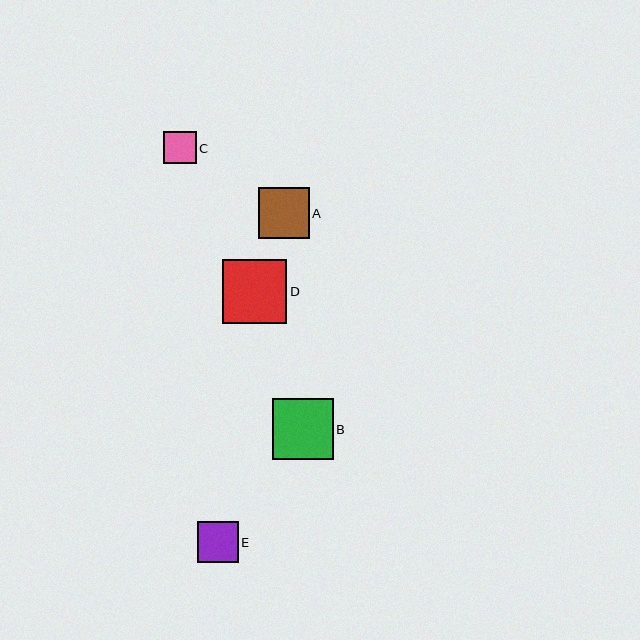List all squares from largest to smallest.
From largest to smallest: D, B, A, E, C.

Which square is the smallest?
Square C is the smallest with a size of approximately 32 pixels.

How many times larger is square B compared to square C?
Square B is approximately 1.9 times the size of square C.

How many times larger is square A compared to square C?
Square A is approximately 1.6 times the size of square C.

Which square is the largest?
Square D is the largest with a size of approximately 64 pixels.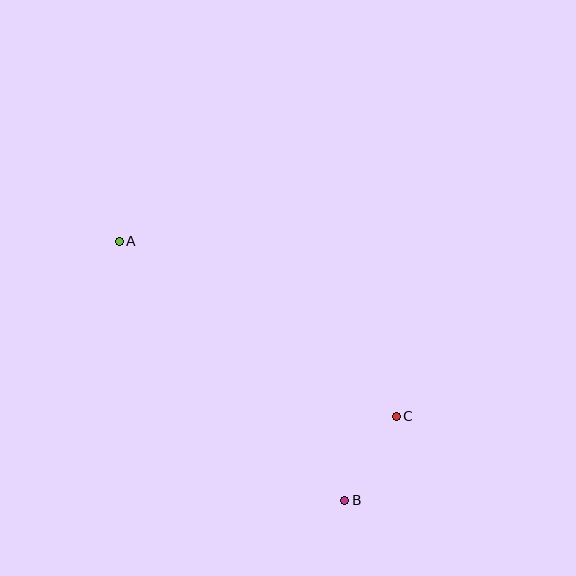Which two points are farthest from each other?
Points A and B are farthest from each other.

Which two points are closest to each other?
Points B and C are closest to each other.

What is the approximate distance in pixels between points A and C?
The distance between A and C is approximately 327 pixels.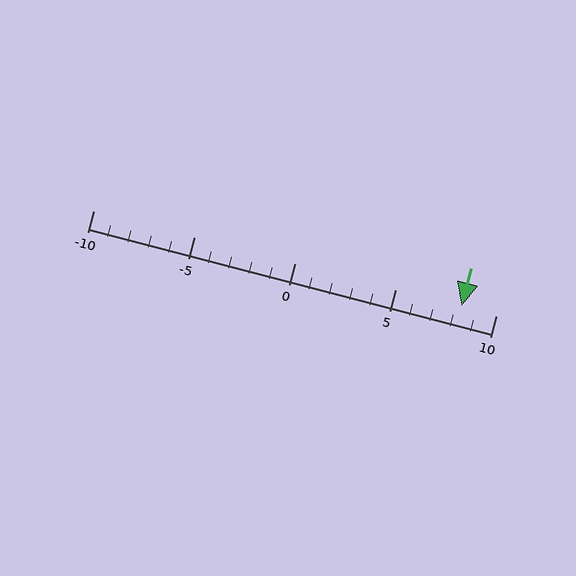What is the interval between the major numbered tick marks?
The major tick marks are spaced 5 units apart.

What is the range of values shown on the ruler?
The ruler shows values from -10 to 10.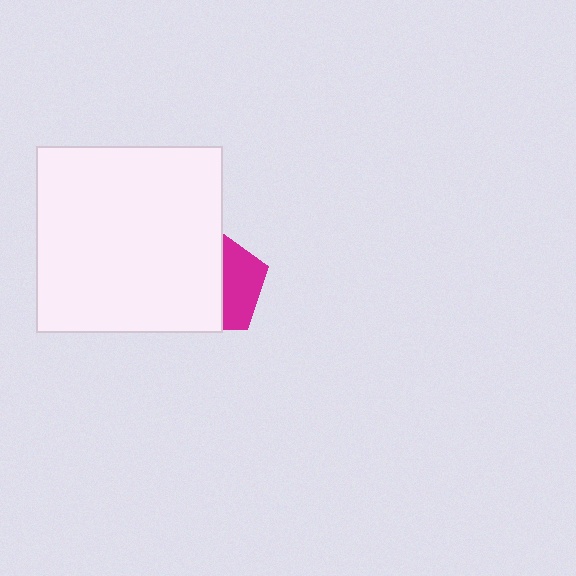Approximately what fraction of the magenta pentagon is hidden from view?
Roughly 61% of the magenta pentagon is hidden behind the white square.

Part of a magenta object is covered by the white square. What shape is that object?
It is a pentagon.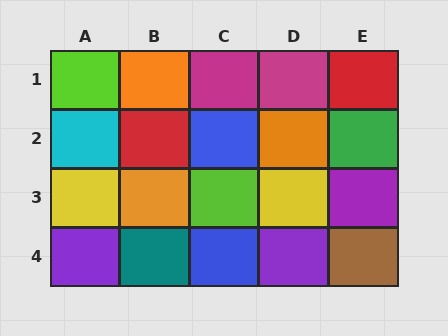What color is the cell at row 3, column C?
Lime.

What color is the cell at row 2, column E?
Green.